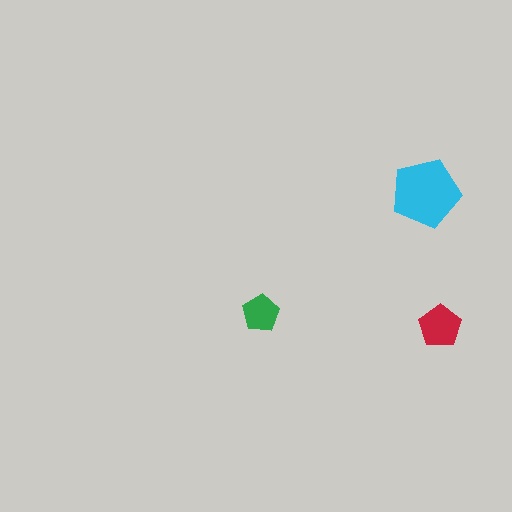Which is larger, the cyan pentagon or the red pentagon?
The cyan one.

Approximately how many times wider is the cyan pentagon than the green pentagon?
About 2 times wider.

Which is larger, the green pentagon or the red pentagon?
The red one.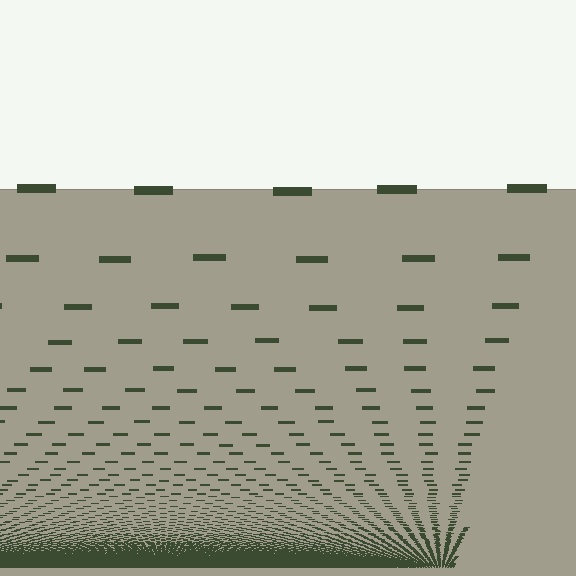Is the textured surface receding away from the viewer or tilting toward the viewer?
The surface appears to tilt toward the viewer. Texture elements get larger and sparser toward the top.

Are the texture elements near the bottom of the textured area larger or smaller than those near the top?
Smaller. The gradient is inverted — elements near the bottom are smaller and denser.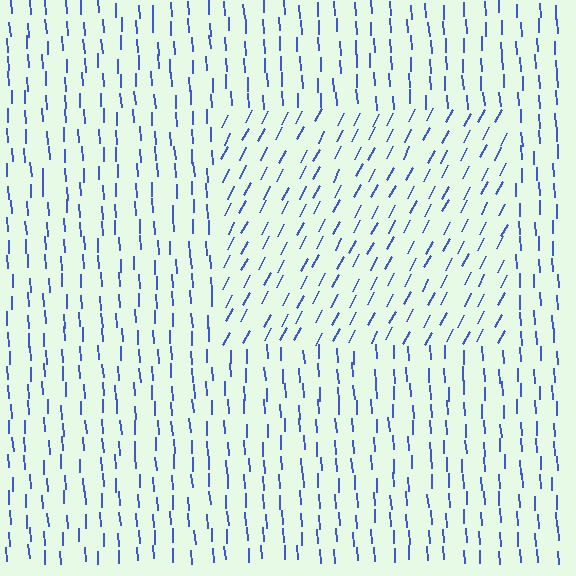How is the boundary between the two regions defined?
The boundary is defined purely by a change in line orientation (approximately 31 degrees difference). All lines are the same color and thickness.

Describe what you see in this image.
The image is filled with small blue line segments. A rectangle region in the image has lines oriented differently from the surrounding lines, creating a visible texture boundary.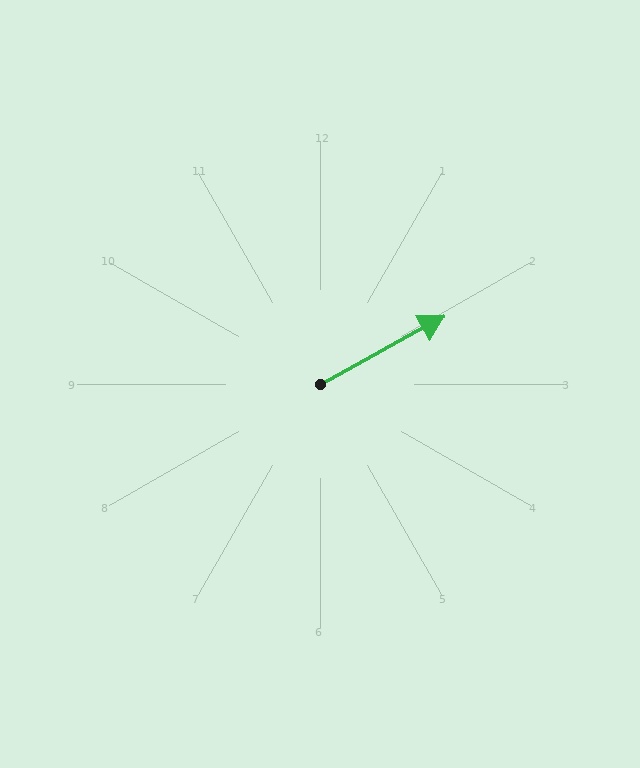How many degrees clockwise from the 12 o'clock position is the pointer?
Approximately 61 degrees.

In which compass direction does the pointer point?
Northeast.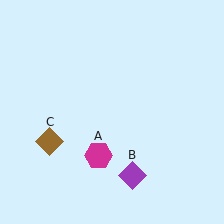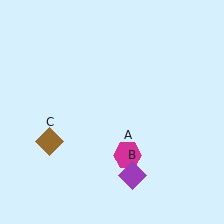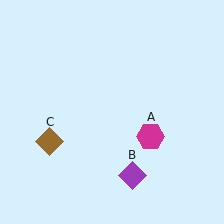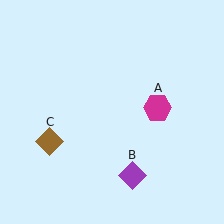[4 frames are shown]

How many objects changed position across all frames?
1 object changed position: magenta hexagon (object A).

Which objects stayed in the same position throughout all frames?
Purple diamond (object B) and brown diamond (object C) remained stationary.